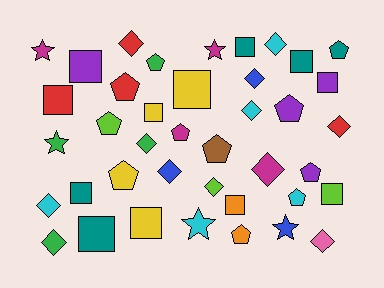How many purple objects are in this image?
There are 4 purple objects.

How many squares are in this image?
There are 12 squares.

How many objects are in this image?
There are 40 objects.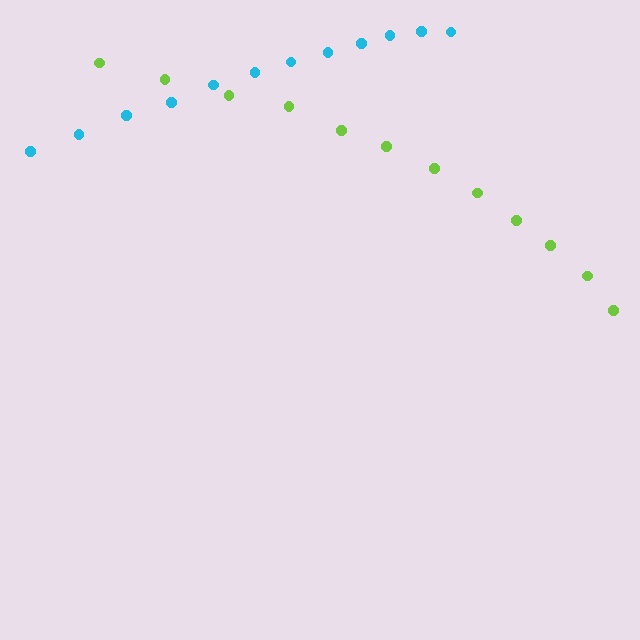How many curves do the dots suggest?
There are 2 distinct paths.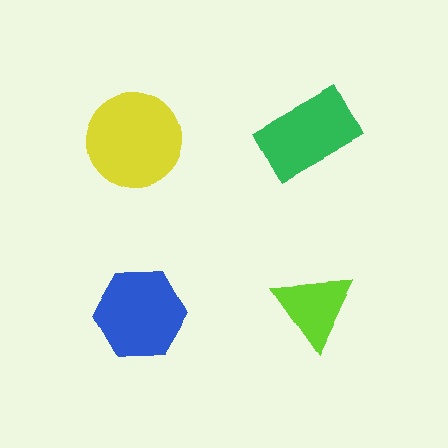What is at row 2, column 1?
A blue hexagon.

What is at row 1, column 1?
A yellow circle.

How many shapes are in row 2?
2 shapes.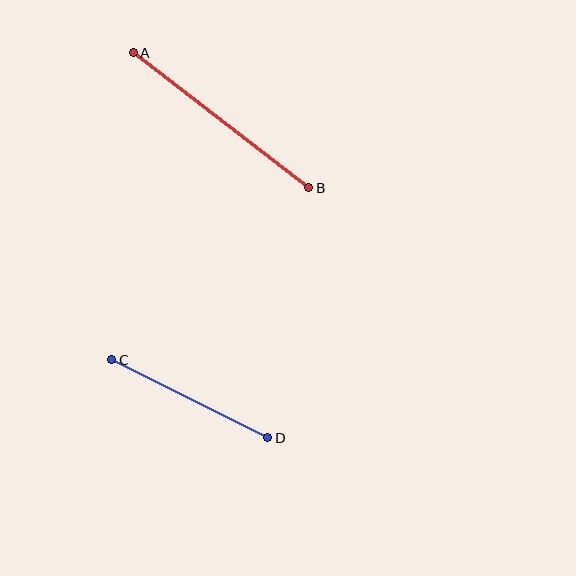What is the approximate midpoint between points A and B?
The midpoint is at approximately (221, 120) pixels.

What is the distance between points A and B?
The distance is approximately 222 pixels.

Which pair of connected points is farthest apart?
Points A and B are farthest apart.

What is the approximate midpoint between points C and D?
The midpoint is at approximately (190, 399) pixels.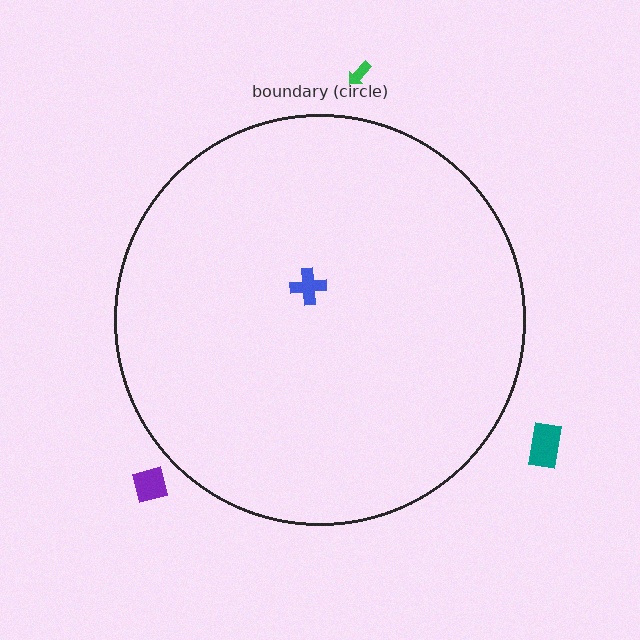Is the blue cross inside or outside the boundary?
Inside.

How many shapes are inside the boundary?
1 inside, 3 outside.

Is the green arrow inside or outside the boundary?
Outside.